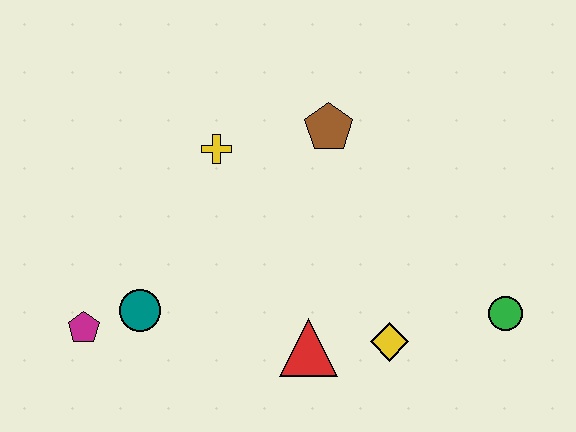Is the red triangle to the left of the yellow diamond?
Yes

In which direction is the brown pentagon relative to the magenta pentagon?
The brown pentagon is to the right of the magenta pentagon.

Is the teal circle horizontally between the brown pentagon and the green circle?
No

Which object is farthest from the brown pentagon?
The magenta pentagon is farthest from the brown pentagon.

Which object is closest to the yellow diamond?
The red triangle is closest to the yellow diamond.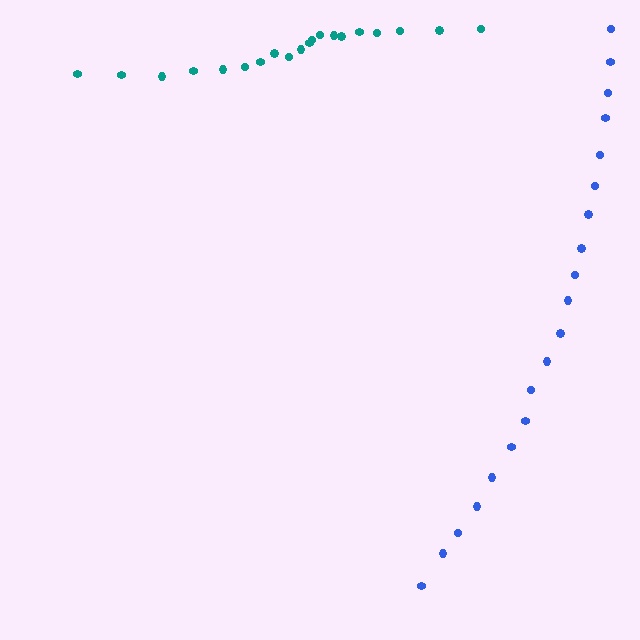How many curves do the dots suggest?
There are 2 distinct paths.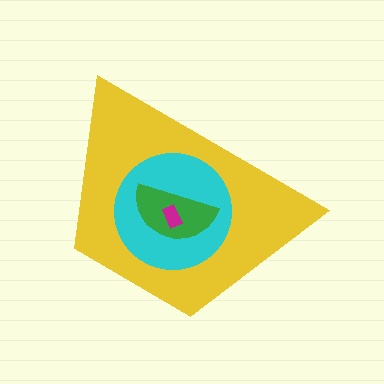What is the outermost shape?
The yellow trapezoid.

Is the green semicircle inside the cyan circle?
Yes.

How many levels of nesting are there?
4.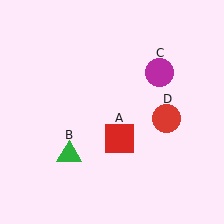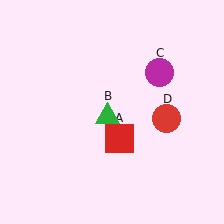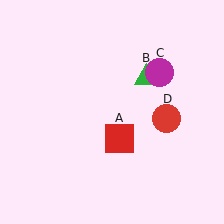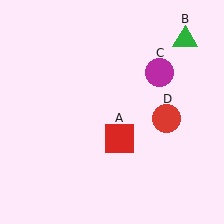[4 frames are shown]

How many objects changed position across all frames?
1 object changed position: green triangle (object B).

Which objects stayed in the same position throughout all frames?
Red square (object A) and magenta circle (object C) and red circle (object D) remained stationary.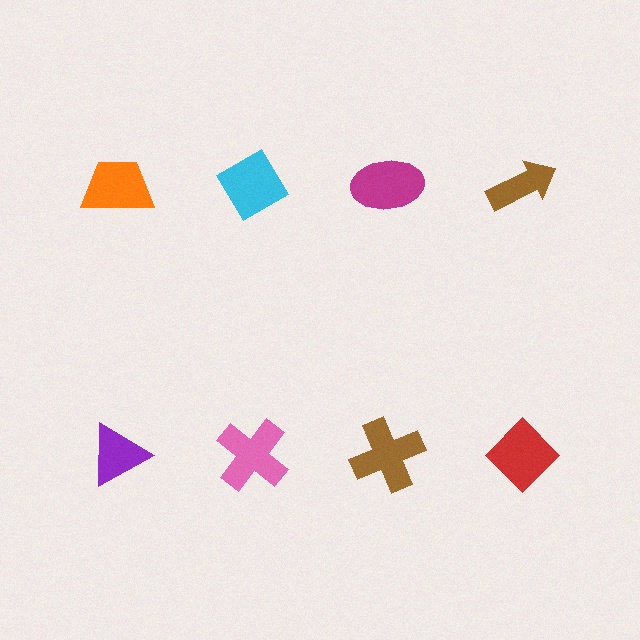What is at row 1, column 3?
A magenta ellipse.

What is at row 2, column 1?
A purple triangle.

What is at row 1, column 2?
A cyan diamond.